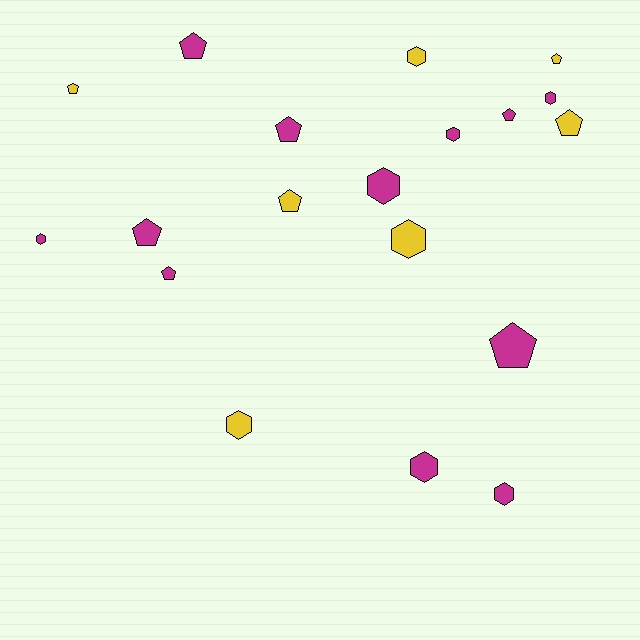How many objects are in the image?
There are 19 objects.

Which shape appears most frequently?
Pentagon, with 10 objects.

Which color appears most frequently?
Magenta, with 12 objects.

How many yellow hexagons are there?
There are 3 yellow hexagons.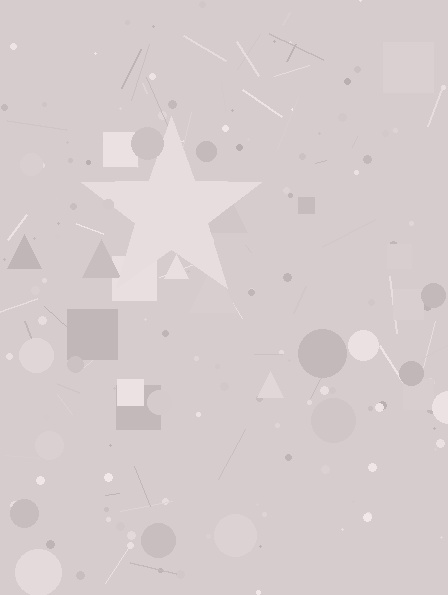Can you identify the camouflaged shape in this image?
The camouflaged shape is a star.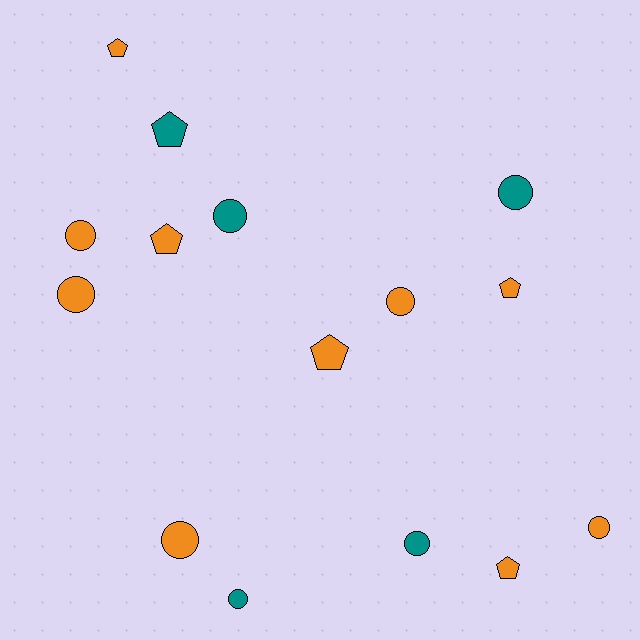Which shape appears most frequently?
Circle, with 9 objects.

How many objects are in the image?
There are 15 objects.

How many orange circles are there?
There are 5 orange circles.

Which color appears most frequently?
Orange, with 10 objects.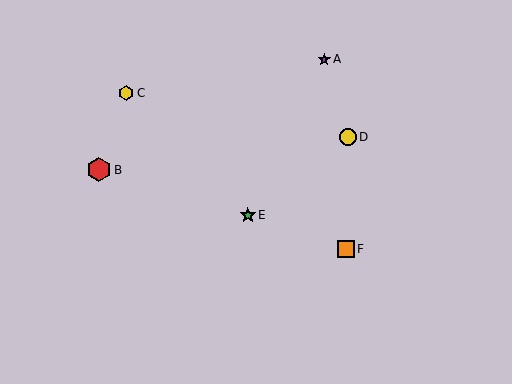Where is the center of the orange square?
The center of the orange square is at (346, 249).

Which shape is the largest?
The red hexagon (labeled B) is the largest.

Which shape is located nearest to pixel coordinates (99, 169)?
The red hexagon (labeled B) at (99, 170) is nearest to that location.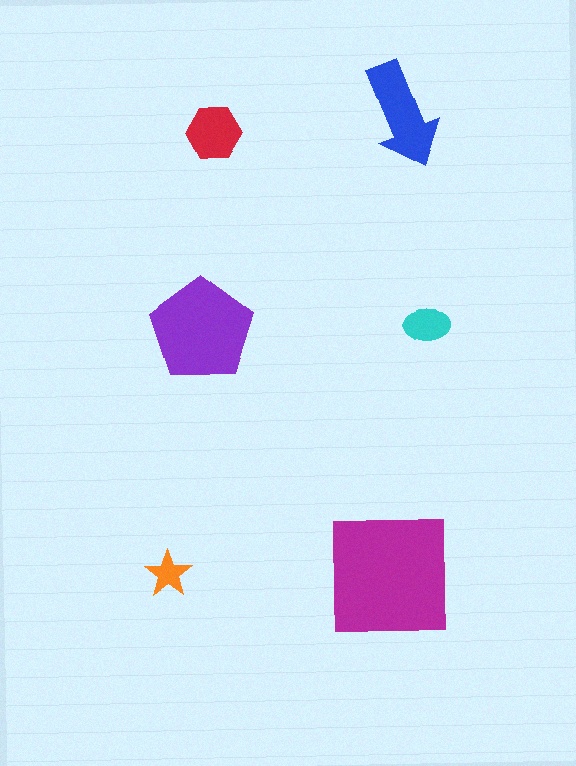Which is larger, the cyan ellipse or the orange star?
The cyan ellipse.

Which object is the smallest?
The orange star.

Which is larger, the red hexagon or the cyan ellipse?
The red hexagon.